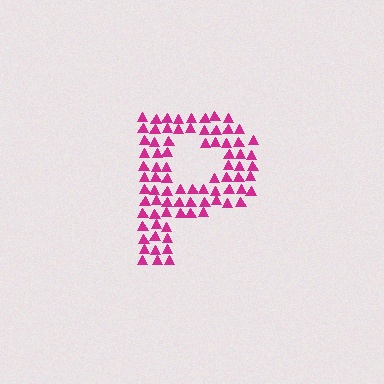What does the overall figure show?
The overall figure shows the letter P.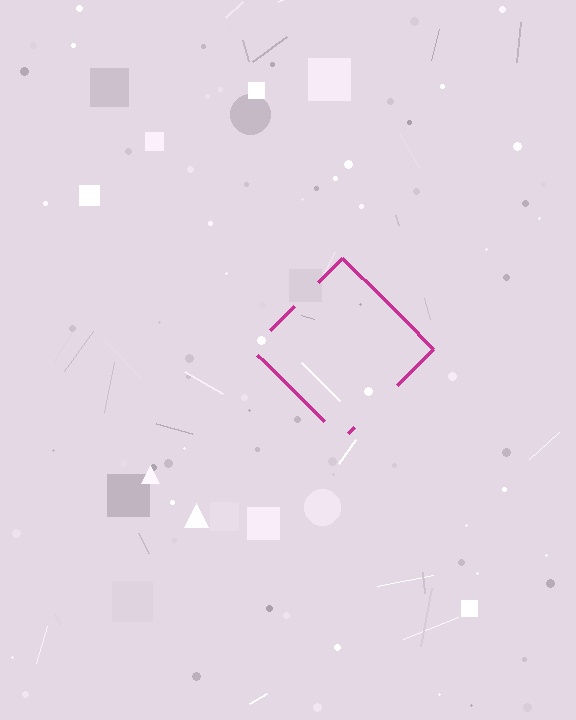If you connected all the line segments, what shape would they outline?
They would outline a diamond.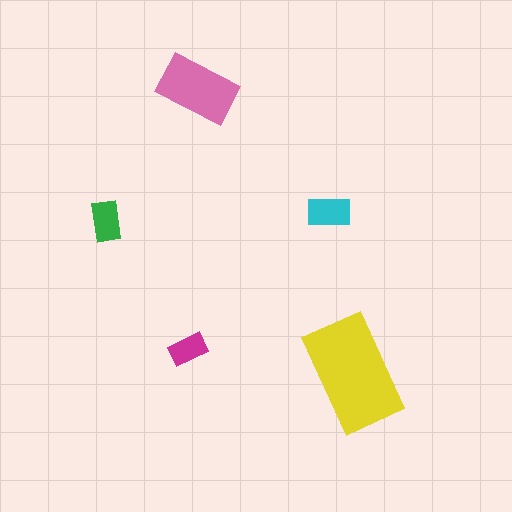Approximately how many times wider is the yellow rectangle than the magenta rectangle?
About 3 times wider.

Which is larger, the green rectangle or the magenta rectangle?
The green one.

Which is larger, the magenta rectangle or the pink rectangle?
The pink one.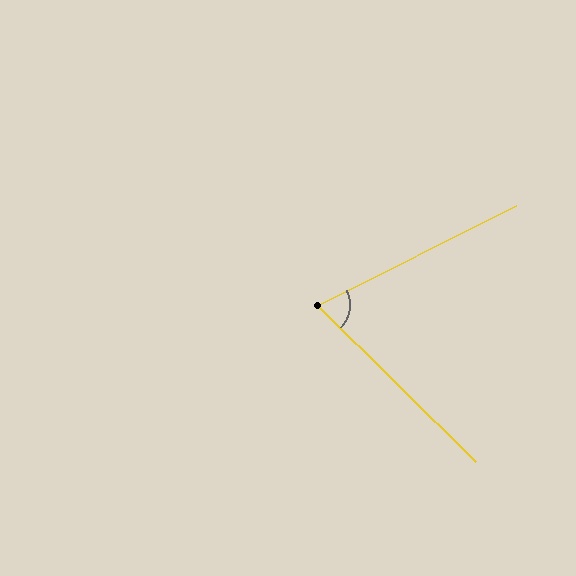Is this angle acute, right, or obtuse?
It is acute.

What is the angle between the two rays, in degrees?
Approximately 71 degrees.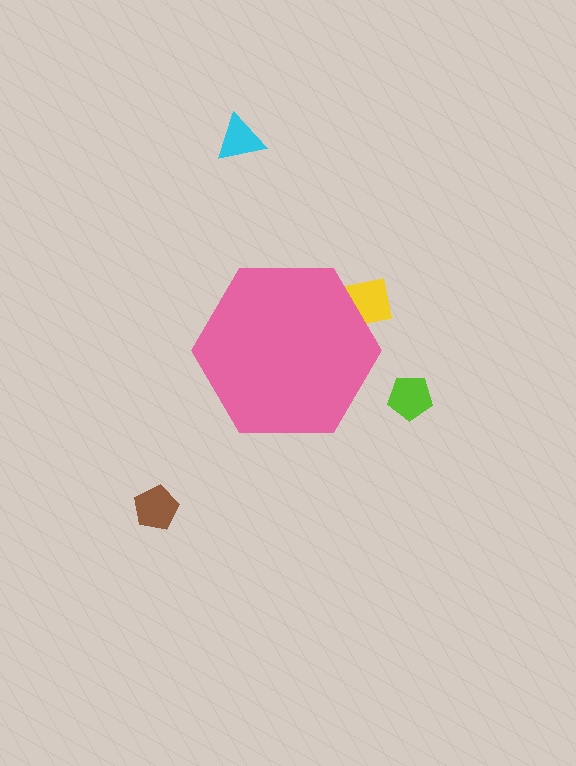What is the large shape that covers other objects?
A pink hexagon.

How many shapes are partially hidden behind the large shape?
1 shape is partially hidden.